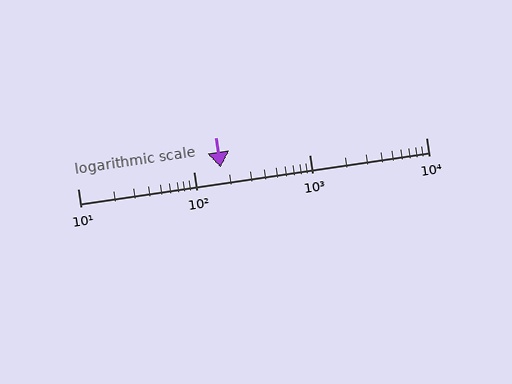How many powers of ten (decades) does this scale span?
The scale spans 3 decades, from 10 to 10000.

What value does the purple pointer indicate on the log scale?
The pointer indicates approximately 170.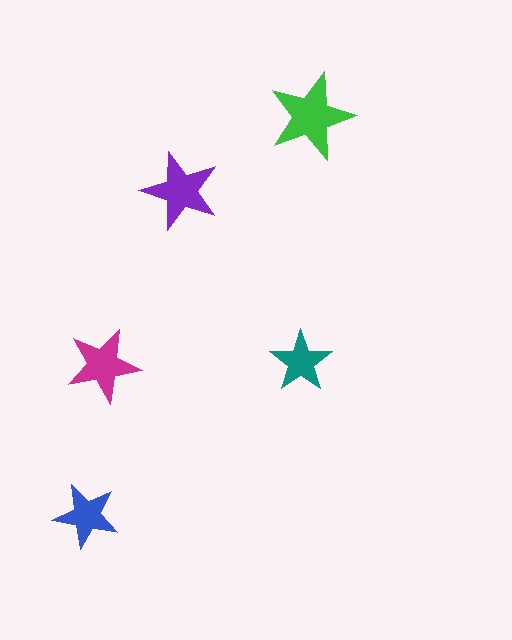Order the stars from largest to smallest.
the green one, the purple one, the magenta one, the blue one, the teal one.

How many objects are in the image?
There are 5 objects in the image.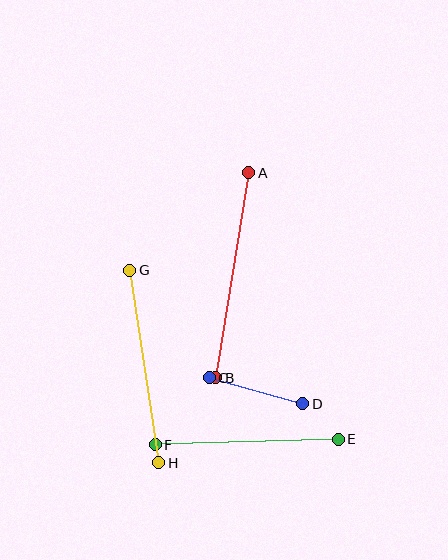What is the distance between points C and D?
The distance is approximately 97 pixels.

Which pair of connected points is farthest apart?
Points A and B are farthest apart.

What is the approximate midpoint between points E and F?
The midpoint is at approximately (247, 442) pixels.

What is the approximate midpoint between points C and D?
The midpoint is at approximately (256, 391) pixels.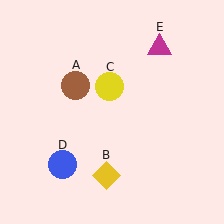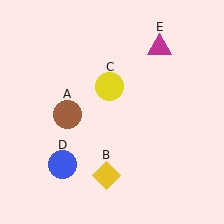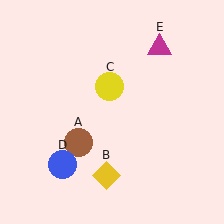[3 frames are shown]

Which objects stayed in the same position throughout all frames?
Yellow diamond (object B) and yellow circle (object C) and blue circle (object D) and magenta triangle (object E) remained stationary.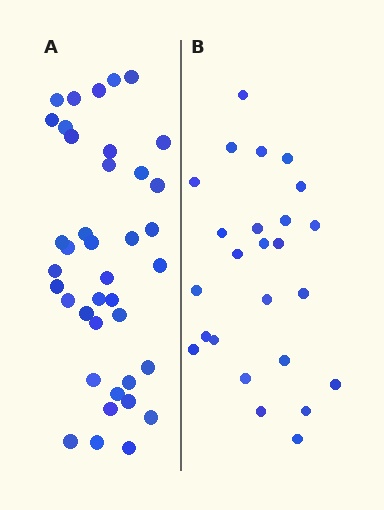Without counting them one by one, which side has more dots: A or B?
Region A (the left region) has more dots.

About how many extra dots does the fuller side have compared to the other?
Region A has approximately 15 more dots than region B.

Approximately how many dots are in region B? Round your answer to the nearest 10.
About 20 dots. (The exact count is 25, which rounds to 20.)